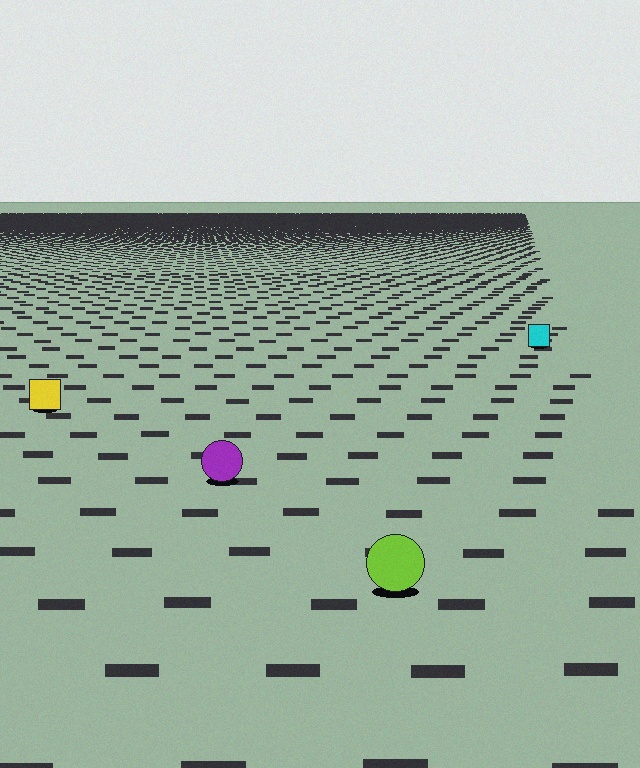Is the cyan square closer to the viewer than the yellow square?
No. The yellow square is closer — you can tell from the texture gradient: the ground texture is coarser near it.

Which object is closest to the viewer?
The lime circle is closest. The texture marks near it are larger and more spread out.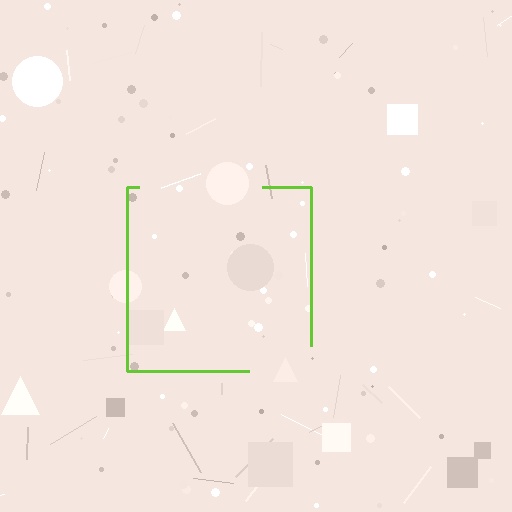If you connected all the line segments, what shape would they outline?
They would outline a square.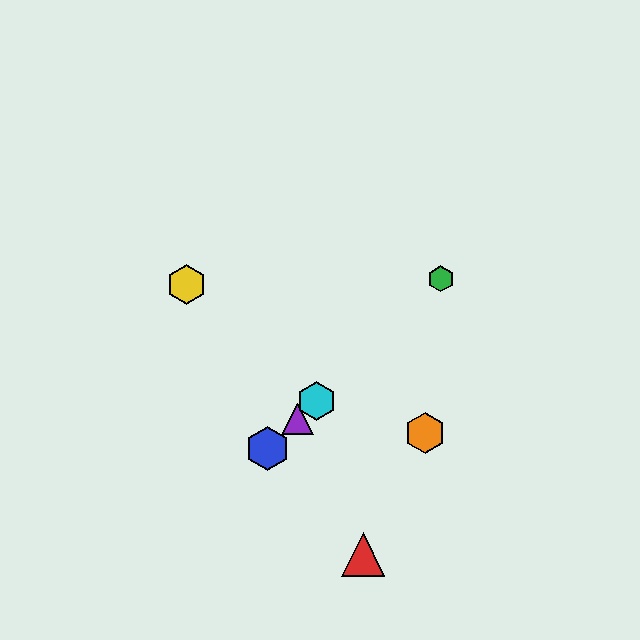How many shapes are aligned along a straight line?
4 shapes (the blue hexagon, the green hexagon, the purple triangle, the cyan hexagon) are aligned along a straight line.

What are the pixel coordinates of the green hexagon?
The green hexagon is at (441, 279).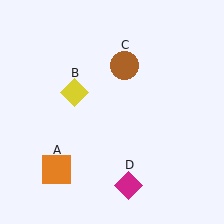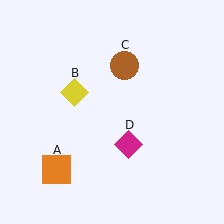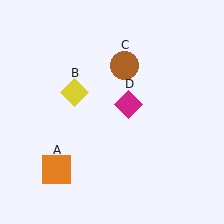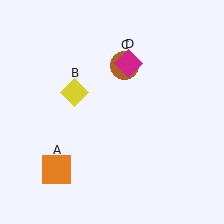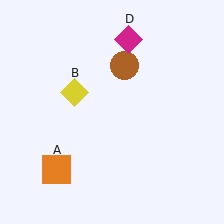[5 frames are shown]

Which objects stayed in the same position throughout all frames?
Orange square (object A) and yellow diamond (object B) and brown circle (object C) remained stationary.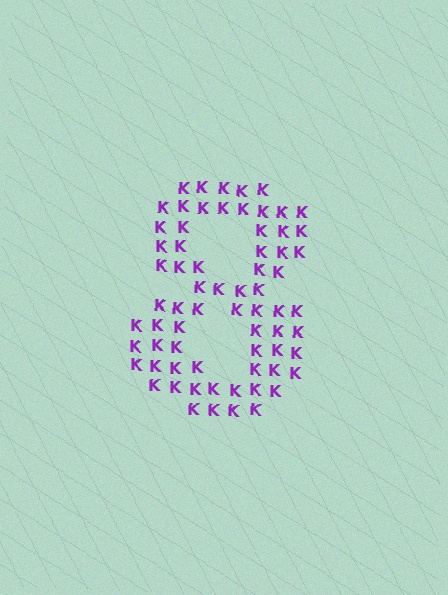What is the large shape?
The large shape is the digit 8.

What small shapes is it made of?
It is made of small letter K's.